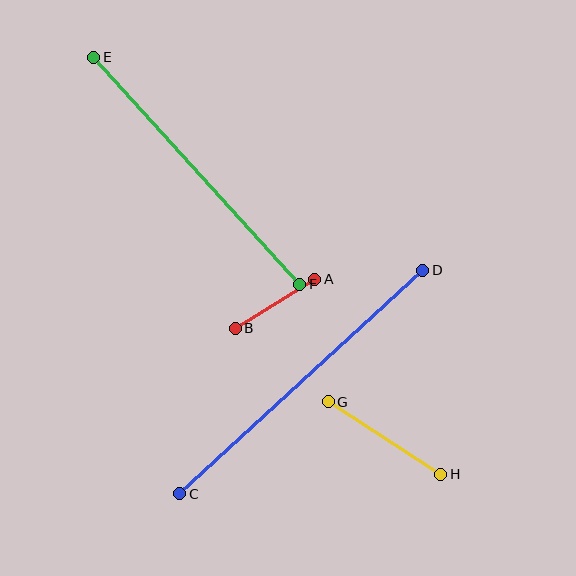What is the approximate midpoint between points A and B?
The midpoint is at approximately (275, 304) pixels.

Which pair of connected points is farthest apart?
Points C and D are farthest apart.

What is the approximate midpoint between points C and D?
The midpoint is at approximately (301, 382) pixels.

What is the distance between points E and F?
The distance is approximately 307 pixels.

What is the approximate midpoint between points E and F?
The midpoint is at approximately (197, 171) pixels.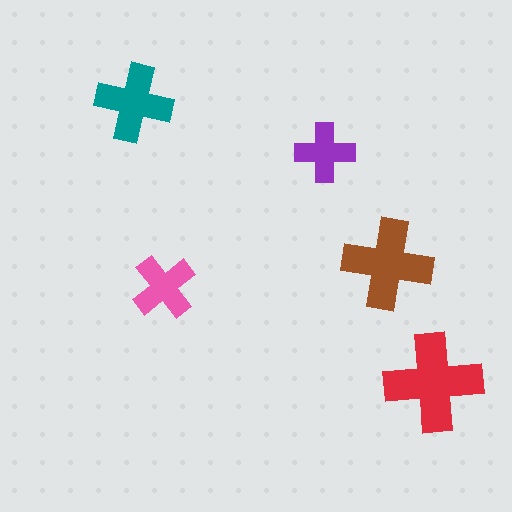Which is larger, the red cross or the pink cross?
The red one.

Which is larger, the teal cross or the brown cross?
The brown one.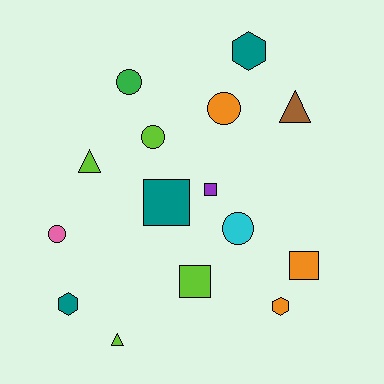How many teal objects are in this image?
There are 3 teal objects.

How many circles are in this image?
There are 5 circles.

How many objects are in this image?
There are 15 objects.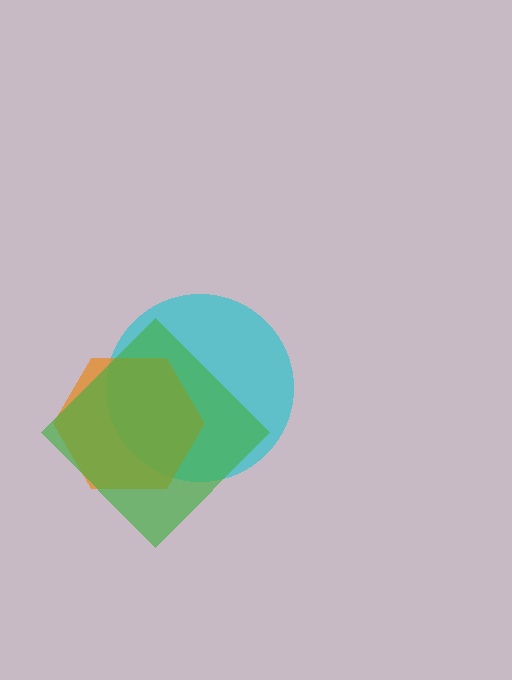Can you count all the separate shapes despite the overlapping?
Yes, there are 3 separate shapes.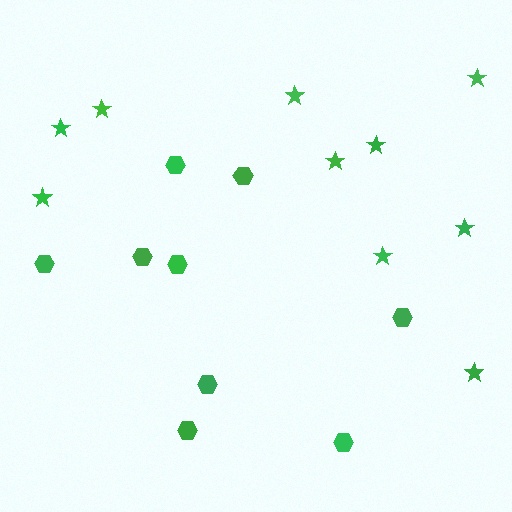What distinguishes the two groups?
There are 2 groups: one group of hexagons (9) and one group of stars (10).